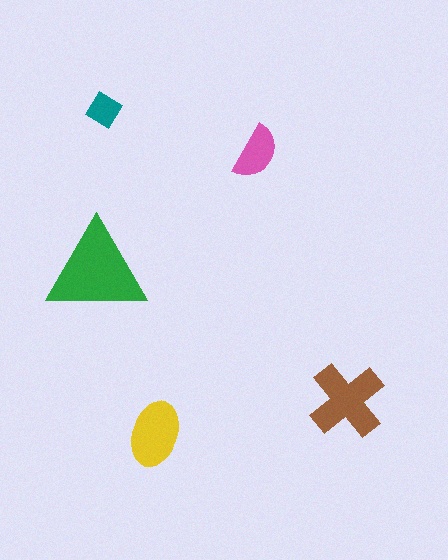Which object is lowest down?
The yellow ellipse is bottommost.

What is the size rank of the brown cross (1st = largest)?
2nd.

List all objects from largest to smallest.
The green triangle, the brown cross, the yellow ellipse, the pink semicircle, the teal diamond.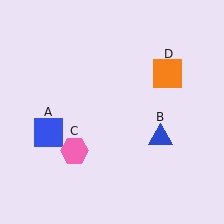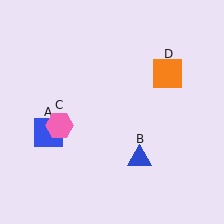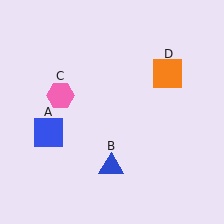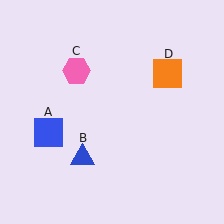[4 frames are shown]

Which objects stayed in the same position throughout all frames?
Blue square (object A) and orange square (object D) remained stationary.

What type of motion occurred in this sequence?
The blue triangle (object B), pink hexagon (object C) rotated clockwise around the center of the scene.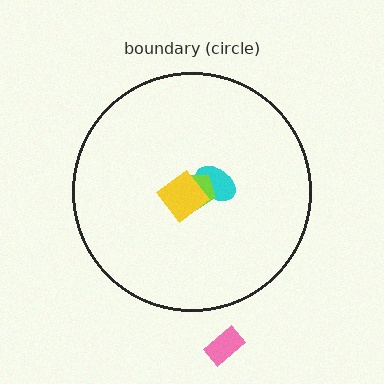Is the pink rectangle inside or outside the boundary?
Outside.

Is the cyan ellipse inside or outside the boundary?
Inside.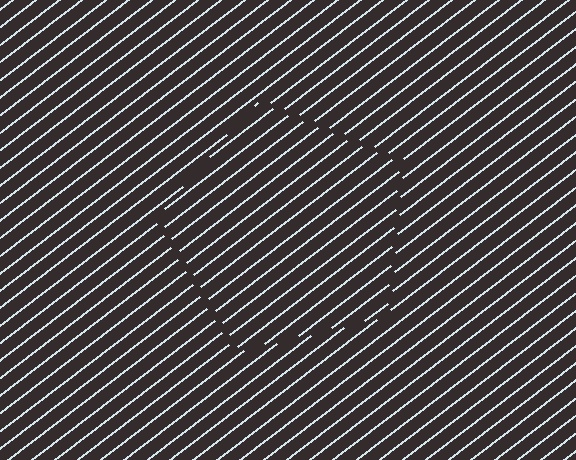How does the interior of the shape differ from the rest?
The interior of the shape contains the same grating, shifted by half a period — the contour is defined by the phase discontinuity where line-ends from the inner and outer gratings abut.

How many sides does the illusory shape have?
5 sides — the line-ends trace a pentagon.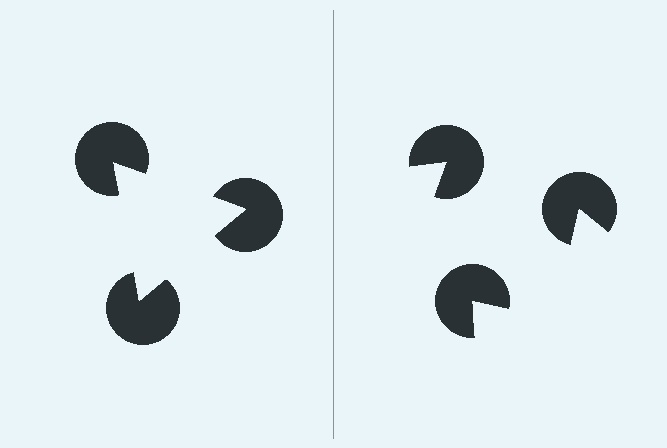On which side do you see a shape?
An illusory triangle appears on the left side. On the right side the wedge cuts are rotated, so no coherent shape forms.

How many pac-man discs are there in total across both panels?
6 — 3 on each side.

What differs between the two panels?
The pac-man discs are positioned identically on both sides; only the wedge orientations differ. On the left they align to a triangle; on the right they are misaligned.